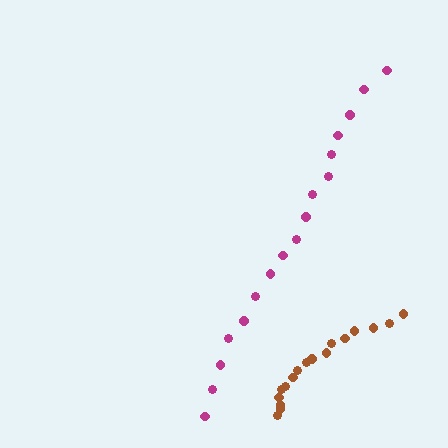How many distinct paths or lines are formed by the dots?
There are 2 distinct paths.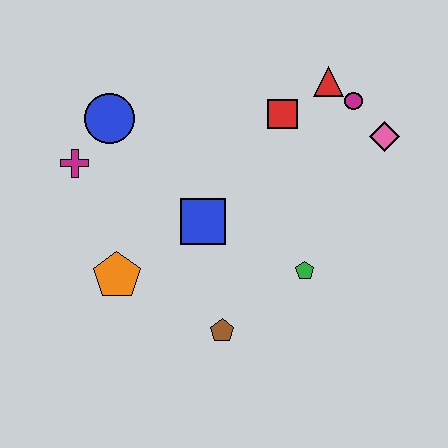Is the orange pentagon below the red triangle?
Yes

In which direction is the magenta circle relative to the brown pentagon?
The magenta circle is above the brown pentagon.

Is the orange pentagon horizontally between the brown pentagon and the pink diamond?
No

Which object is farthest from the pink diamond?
The magenta cross is farthest from the pink diamond.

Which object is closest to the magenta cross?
The blue circle is closest to the magenta cross.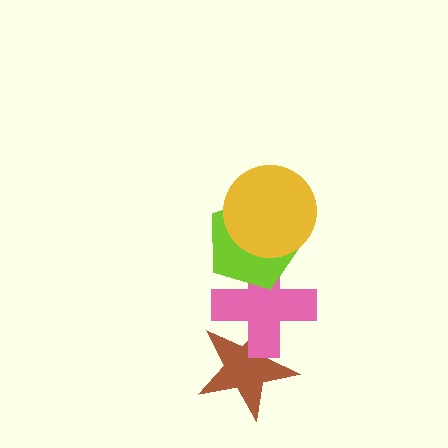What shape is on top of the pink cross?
The lime pentagon is on top of the pink cross.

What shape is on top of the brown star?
The pink cross is on top of the brown star.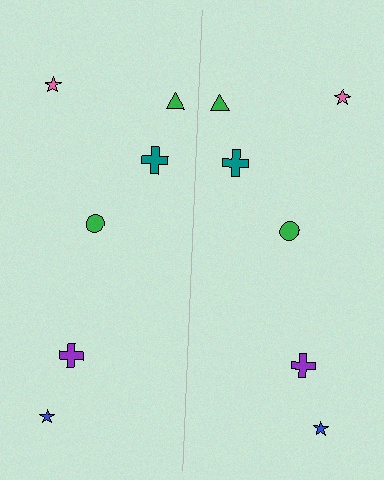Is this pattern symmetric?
Yes, this pattern has bilateral (reflection) symmetry.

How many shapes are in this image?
There are 12 shapes in this image.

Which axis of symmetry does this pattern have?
The pattern has a vertical axis of symmetry running through the center of the image.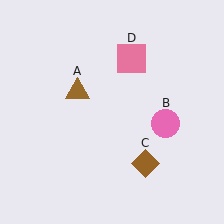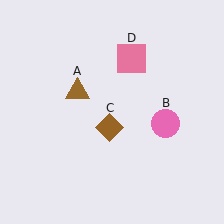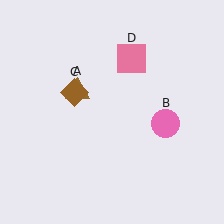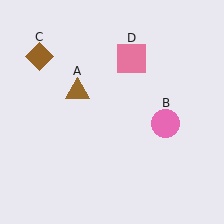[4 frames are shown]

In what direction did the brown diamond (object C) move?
The brown diamond (object C) moved up and to the left.